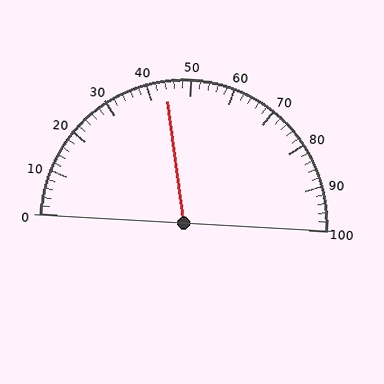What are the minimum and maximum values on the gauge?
The gauge ranges from 0 to 100.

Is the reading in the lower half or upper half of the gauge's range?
The reading is in the lower half of the range (0 to 100).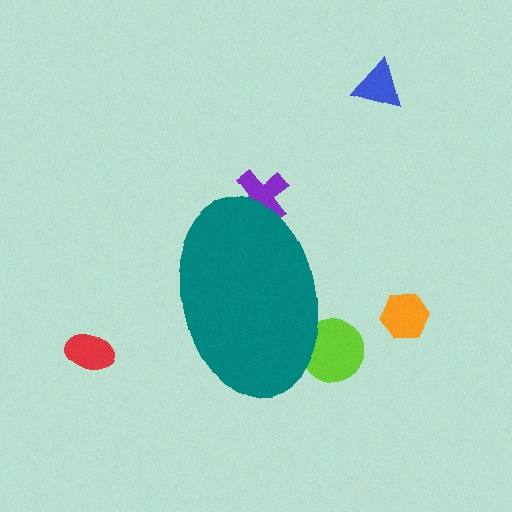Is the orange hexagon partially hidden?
No, the orange hexagon is fully visible.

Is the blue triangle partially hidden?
No, the blue triangle is fully visible.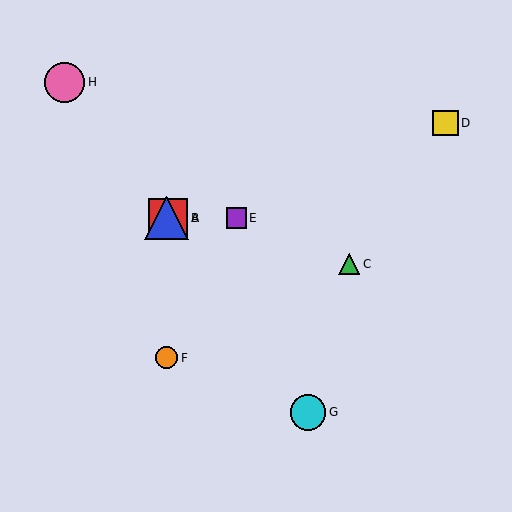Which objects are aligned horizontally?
Objects A, B, E are aligned horizontally.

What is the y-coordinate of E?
Object E is at y≈218.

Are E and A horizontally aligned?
Yes, both are at y≈218.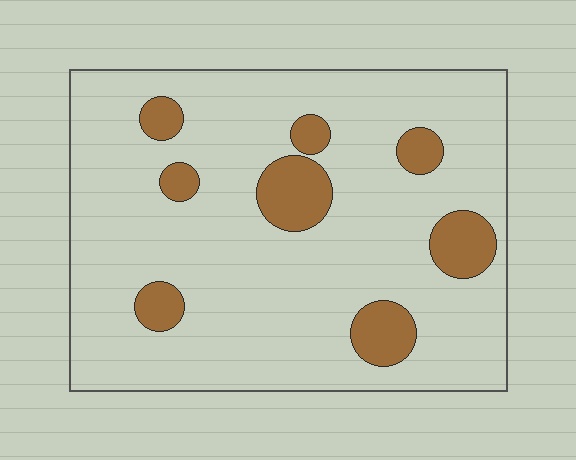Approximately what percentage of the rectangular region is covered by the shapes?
Approximately 15%.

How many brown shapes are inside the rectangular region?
8.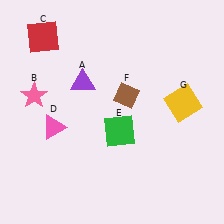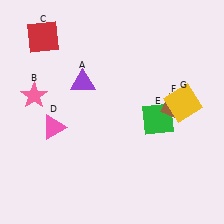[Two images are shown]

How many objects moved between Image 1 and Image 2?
2 objects moved between the two images.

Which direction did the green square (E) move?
The green square (E) moved right.